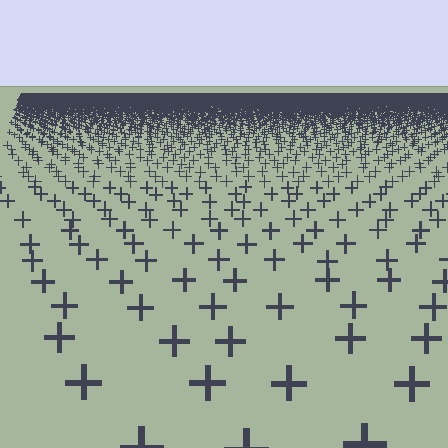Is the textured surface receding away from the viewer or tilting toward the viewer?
The surface is receding away from the viewer. Texture elements get smaller and denser toward the top.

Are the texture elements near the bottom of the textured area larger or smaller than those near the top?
Larger. Near the bottom, elements are closer to the viewer and appear at a bigger on-screen size.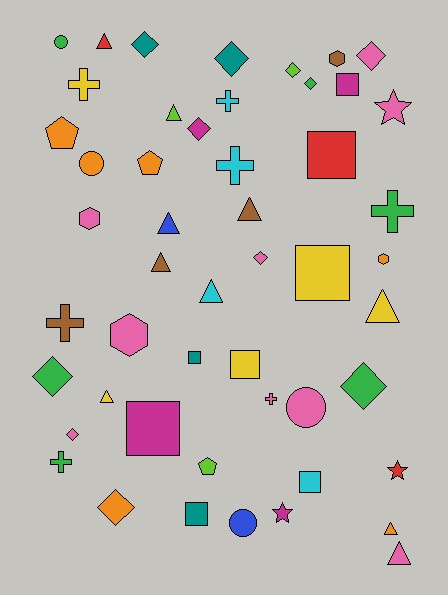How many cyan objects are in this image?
There are 4 cyan objects.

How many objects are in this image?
There are 50 objects.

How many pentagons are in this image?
There are 3 pentagons.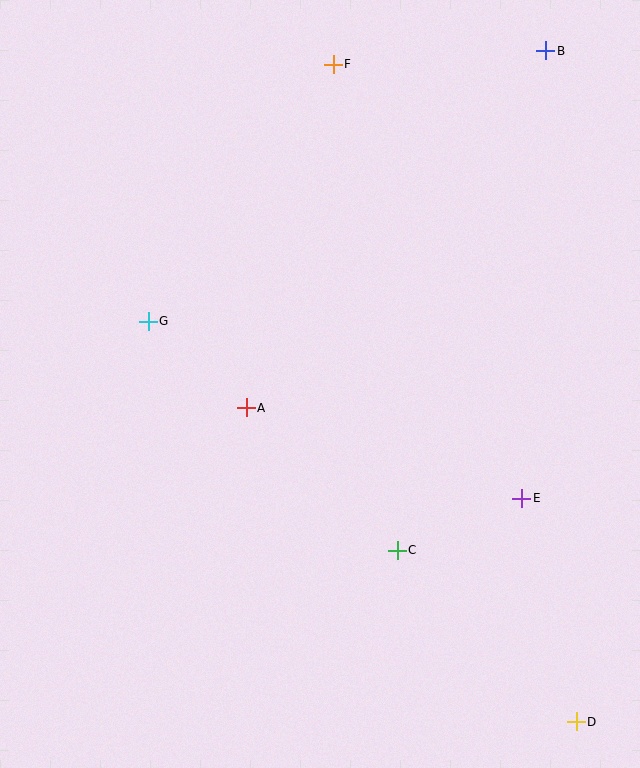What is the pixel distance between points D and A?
The distance between D and A is 456 pixels.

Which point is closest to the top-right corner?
Point B is closest to the top-right corner.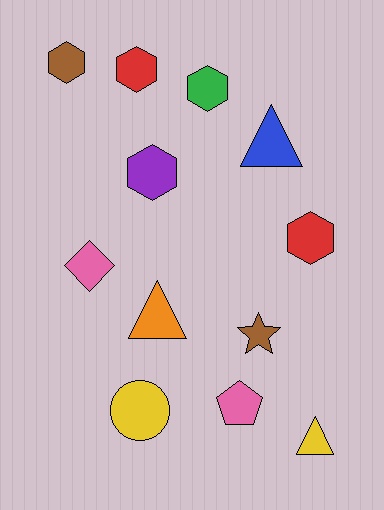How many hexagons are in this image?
There are 5 hexagons.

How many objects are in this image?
There are 12 objects.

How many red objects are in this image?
There are 2 red objects.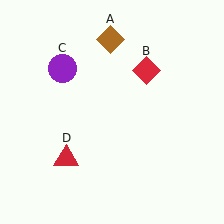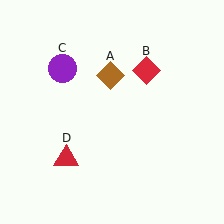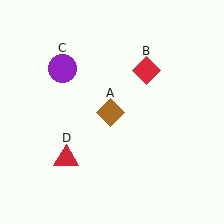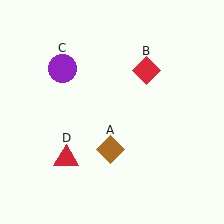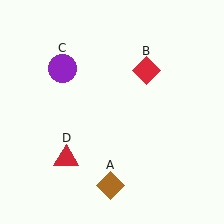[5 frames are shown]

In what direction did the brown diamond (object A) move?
The brown diamond (object A) moved down.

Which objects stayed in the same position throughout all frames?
Red diamond (object B) and purple circle (object C) and red triangle (object D) remained stationary.